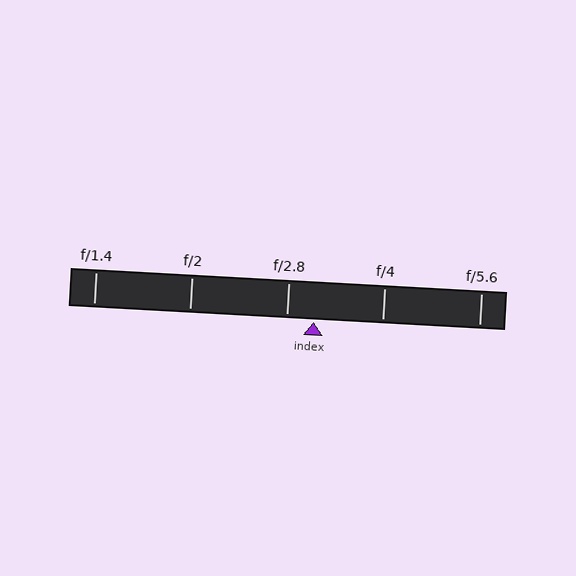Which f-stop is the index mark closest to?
The index mark is closest to f/2.8.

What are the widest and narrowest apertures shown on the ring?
The widest aperture shown is f/1.4 and the narrowest is f/5.6.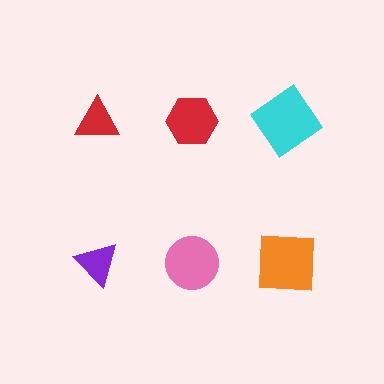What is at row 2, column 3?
An orange square.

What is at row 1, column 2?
A red hexagon.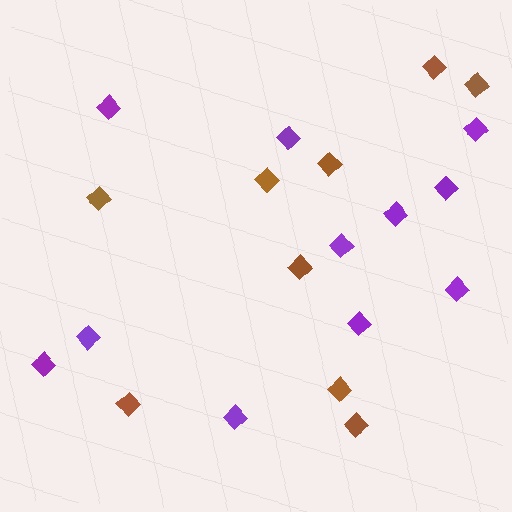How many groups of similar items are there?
There are 2 groups: one group of brown diamonds (9) and one group of purple diamonds (11).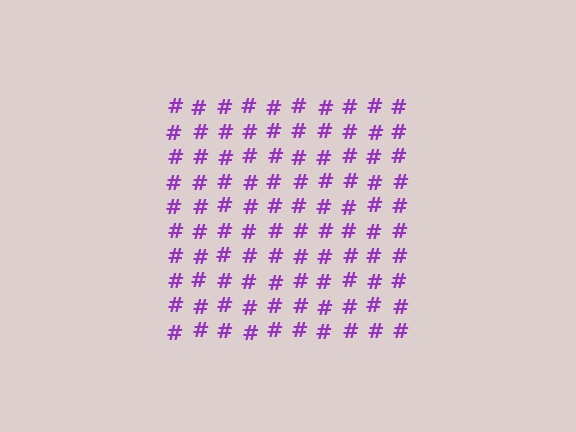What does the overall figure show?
The overall figure shows a square.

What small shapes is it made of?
It is made of small hash symbols.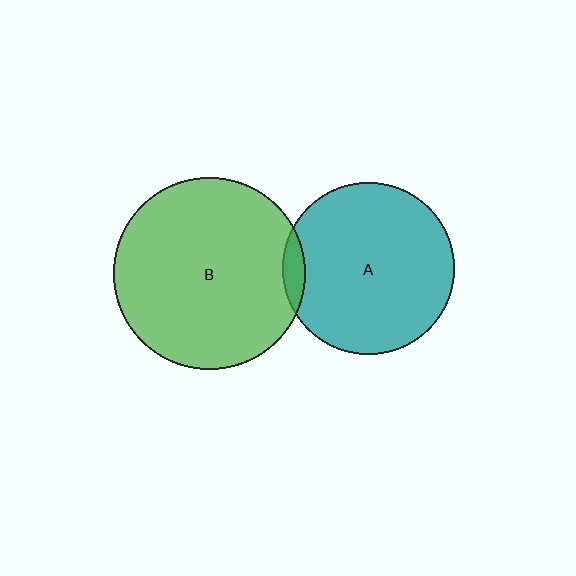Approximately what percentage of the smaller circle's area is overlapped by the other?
Approximately 5%.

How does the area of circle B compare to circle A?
Approximately 1.2 times.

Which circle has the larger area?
Circle B (green).